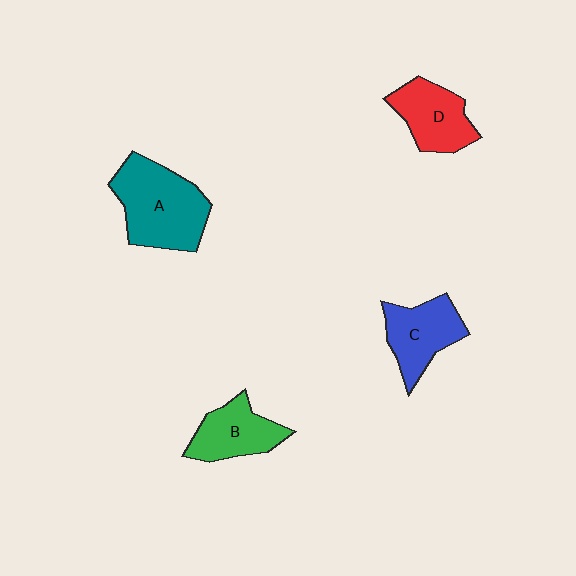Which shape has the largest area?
Shape A (teal).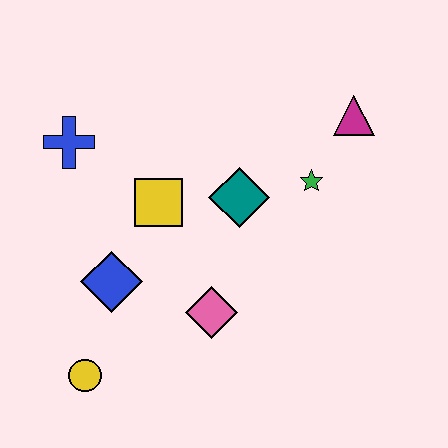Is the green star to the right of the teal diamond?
Yes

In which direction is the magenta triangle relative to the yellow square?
The magenta triangle is to the right of the yellow square.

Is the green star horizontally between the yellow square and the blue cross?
No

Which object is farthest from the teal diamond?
The yellow circle is farthest from the teal diamond.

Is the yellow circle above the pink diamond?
No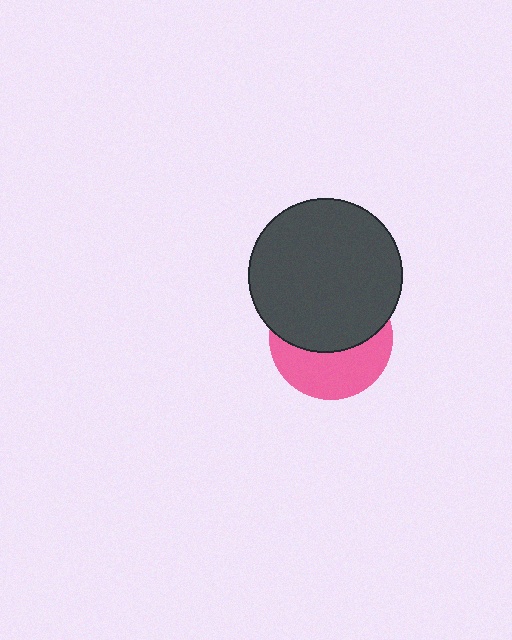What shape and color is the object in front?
The object in front is a dark gray circle.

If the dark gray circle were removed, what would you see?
You would see the complete pink circle.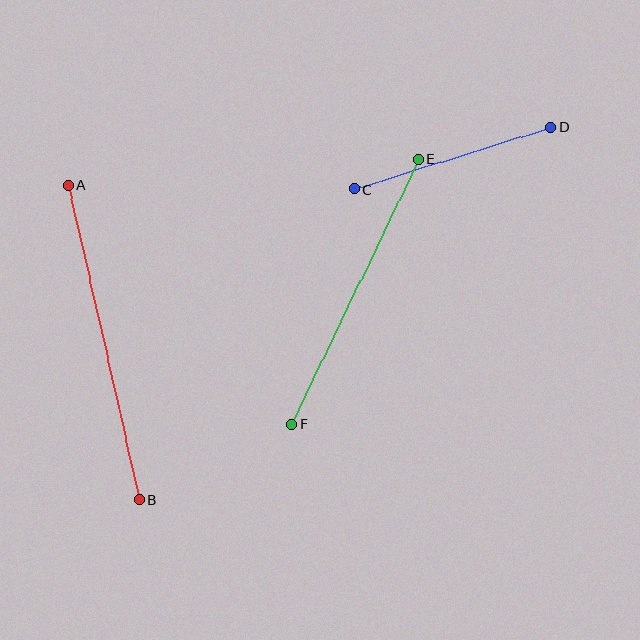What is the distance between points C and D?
The distance is approximately 207 pixels.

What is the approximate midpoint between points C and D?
The midpoint is at approximately (453, 158) pixels.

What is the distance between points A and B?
The distance is approximately 322 pixels.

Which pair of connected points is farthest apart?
Points A and B are farthest apart.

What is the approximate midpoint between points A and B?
The midpoint is at approximately (103, 342) pixels.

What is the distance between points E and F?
The distance is approximately 294 pixels.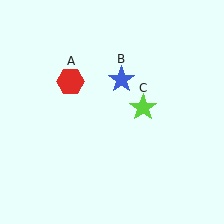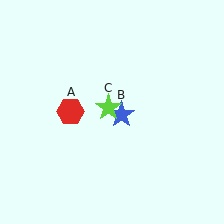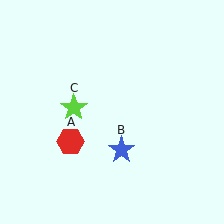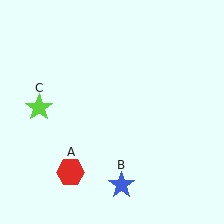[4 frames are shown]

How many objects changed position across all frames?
3 objects changed position: red hexagon (object A), blue star (object B), lime star (object C).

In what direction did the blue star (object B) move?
The blue star (object B) moved down.